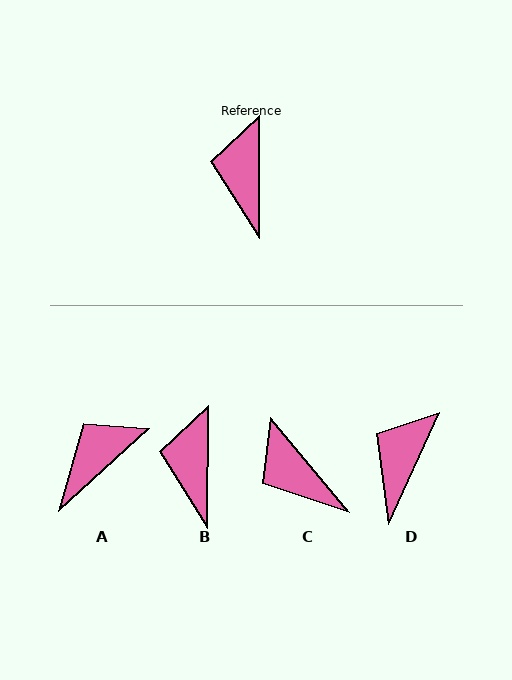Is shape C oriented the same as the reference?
No, it is off by about 40 degrees.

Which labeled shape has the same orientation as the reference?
B.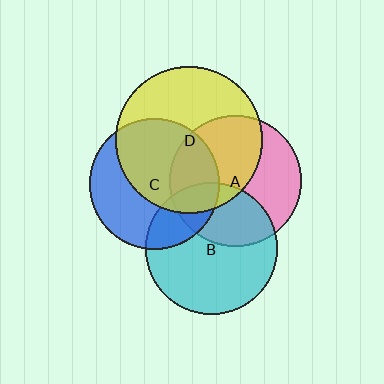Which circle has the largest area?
Circle D (yellow).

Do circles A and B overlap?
Yes.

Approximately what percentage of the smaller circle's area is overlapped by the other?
Approximately 35%.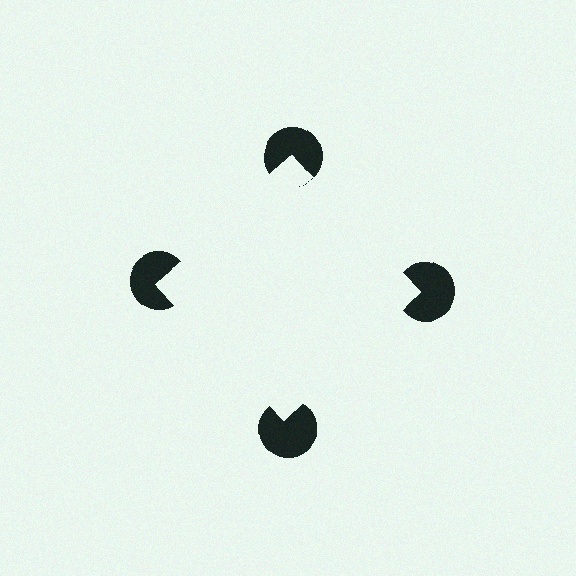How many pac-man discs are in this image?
There are 4 — one at each vertex of the illusory square.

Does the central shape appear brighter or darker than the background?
It typically appears slightly brighter than the background, even though no actual brightness change is drawn.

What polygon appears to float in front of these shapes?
An illusory square — its edges are inferred from the aligned wedge cuts in the pac-man discs, not physically drawn.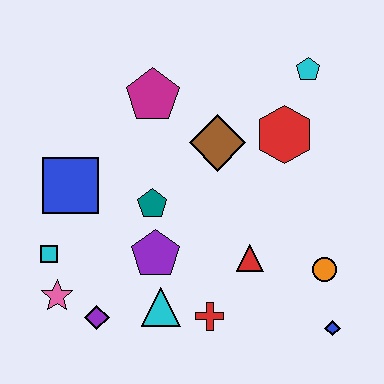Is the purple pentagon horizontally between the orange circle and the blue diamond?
No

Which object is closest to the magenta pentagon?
The brown diamond is closest to the magenta pentagon.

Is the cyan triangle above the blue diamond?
Yes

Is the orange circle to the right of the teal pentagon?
Yes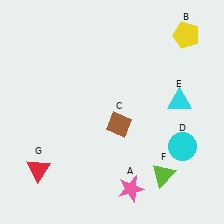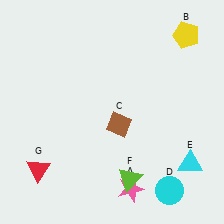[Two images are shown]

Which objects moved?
The objects that moved are: the cyan circle (D), the cyan triangle (E), the lime triangle (F).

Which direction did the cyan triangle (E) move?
The cyan triangle (E) moved down.